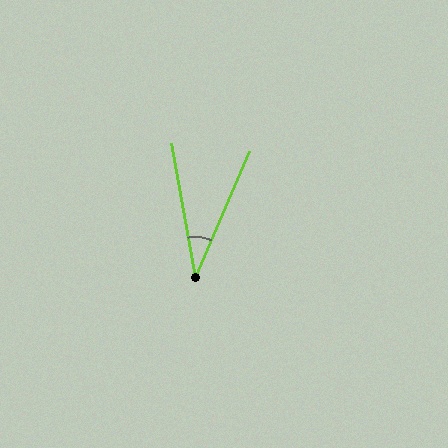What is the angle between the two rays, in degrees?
Approximately 33 degrees.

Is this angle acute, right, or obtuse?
It is acute.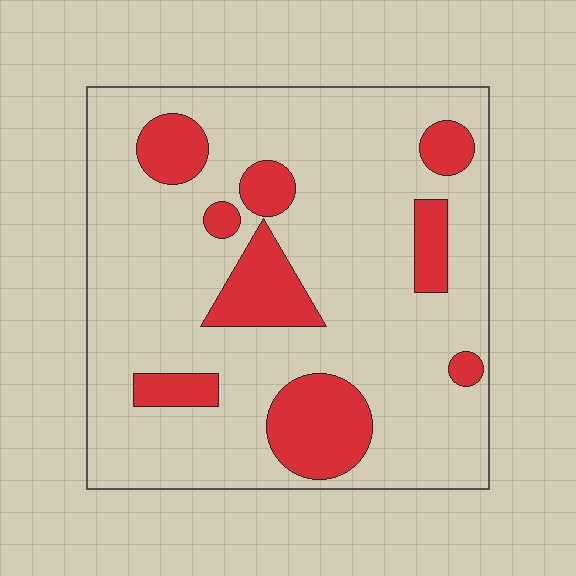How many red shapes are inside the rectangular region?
9.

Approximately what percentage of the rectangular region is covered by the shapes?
Approximately 20%.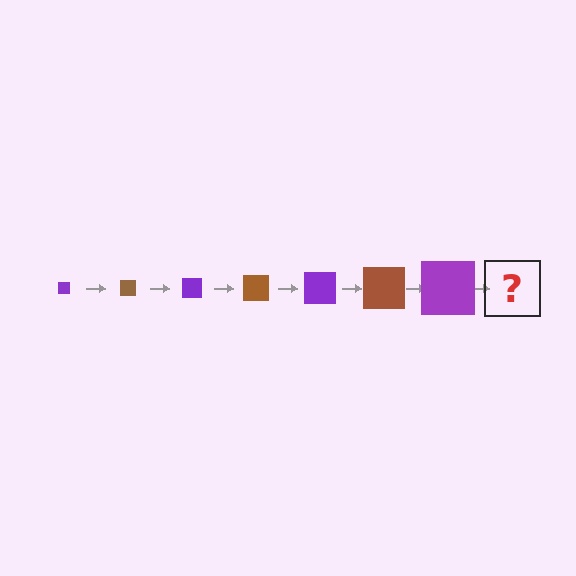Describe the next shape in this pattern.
It should be a brown square, larger than the previous one.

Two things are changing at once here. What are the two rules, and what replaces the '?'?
The two rules are that the square grows larger each step and the color cycles through purple and brown. The '?' should be a brown square, larger than the previous one.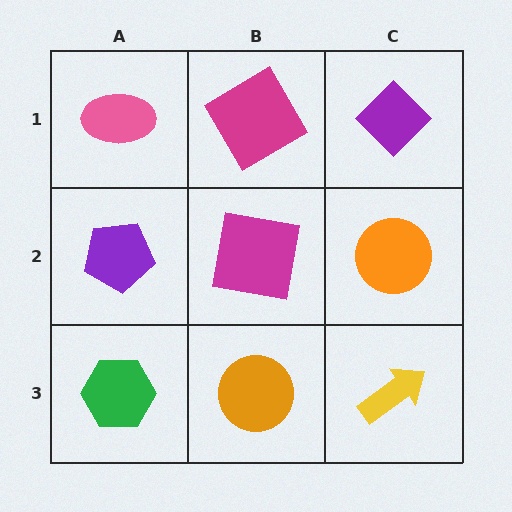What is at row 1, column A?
A pink ellipse.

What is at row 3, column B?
An orange circle.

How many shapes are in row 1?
3 shapes.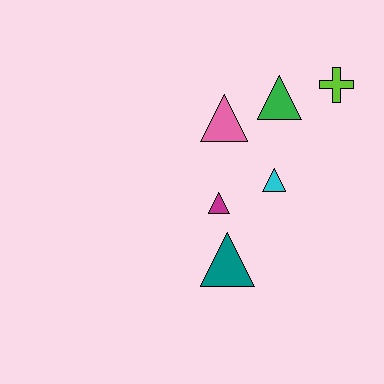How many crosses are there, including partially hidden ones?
There is 1 cross.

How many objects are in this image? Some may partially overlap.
There are 6 objects.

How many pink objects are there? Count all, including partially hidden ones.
There is 1 pink object.